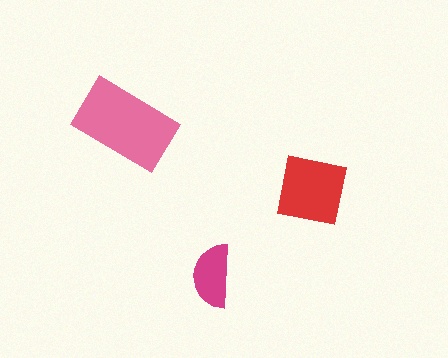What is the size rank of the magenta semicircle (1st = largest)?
3rd.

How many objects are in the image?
There are 3 objects in the image.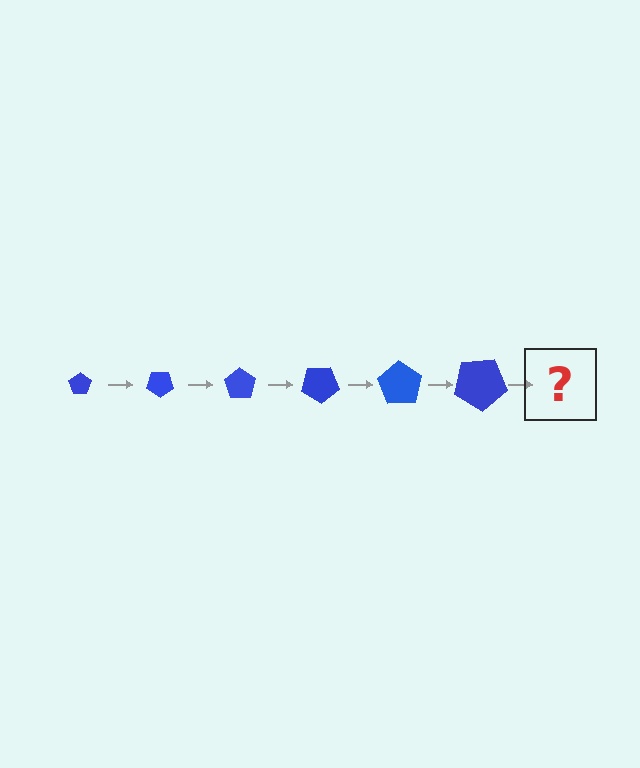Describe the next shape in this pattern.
It should be a pentagon, larger than the previous one and rotated 210 degrees from the start.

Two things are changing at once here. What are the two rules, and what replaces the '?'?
The two rules are that the pentagon grows larger each step and it rotates 35 degrees each step. The '?' should be a pentagon, larger than the previous one and rotated 210 degrees from the start.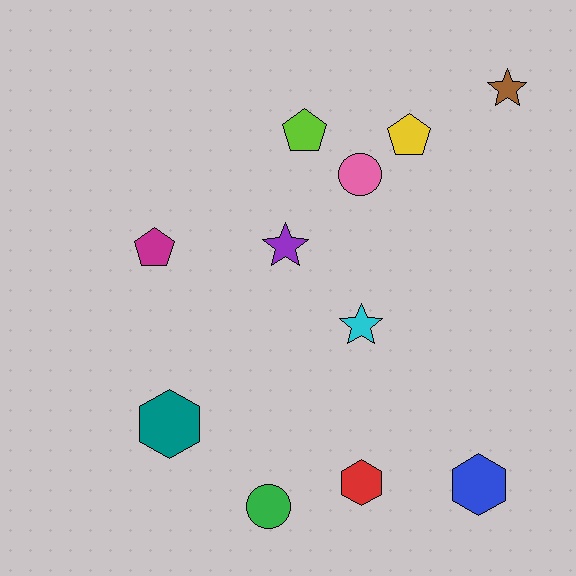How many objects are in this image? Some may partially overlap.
There are 11 objects.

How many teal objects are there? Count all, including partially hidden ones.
There is 1 teal object.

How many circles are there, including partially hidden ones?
There are 2 circles.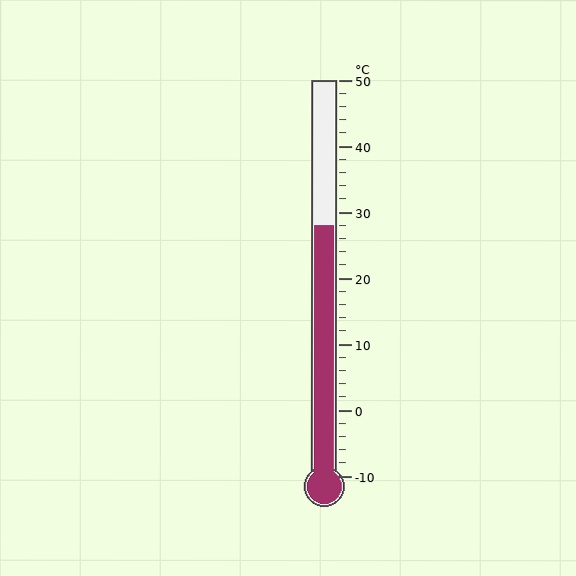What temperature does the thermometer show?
The thermometer shows approximately 28°C.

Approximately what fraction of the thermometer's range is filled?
The thermometer is filled to approximately 65% of its range.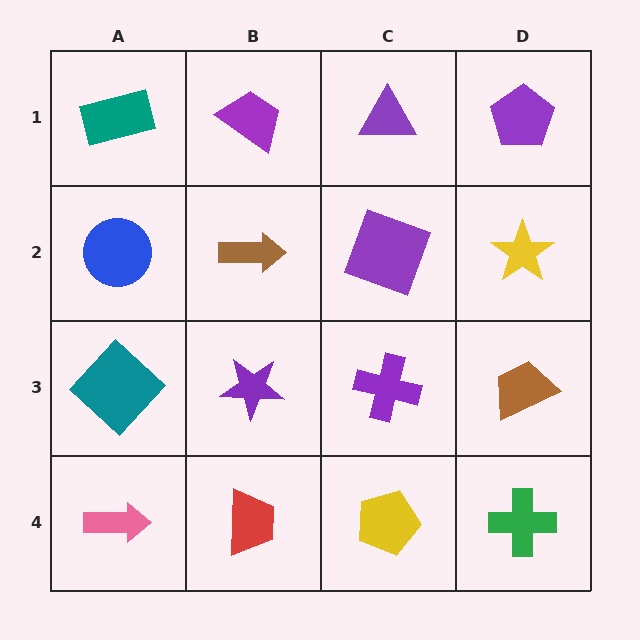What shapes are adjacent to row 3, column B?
A brown arrow (row 2, column B), a red trapezoid (row 4, column B), a teal diamond (row 3, column A), a purple cross (row 3, column C).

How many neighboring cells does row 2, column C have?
4.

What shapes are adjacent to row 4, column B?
A purple star (row 3, column B), a pink arrow (row 4, column A), a yellow pentagon (row 4, column C).